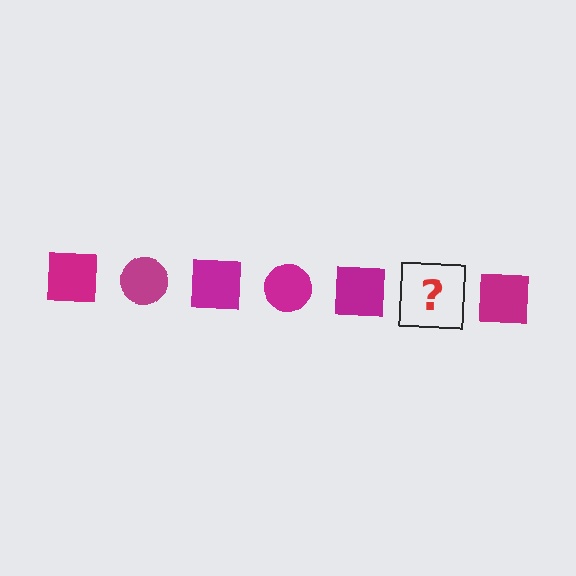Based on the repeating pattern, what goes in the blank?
The blank should be a magenta circle.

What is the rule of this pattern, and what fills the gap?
The rule is that the pattern cycles through square, circle shapes in magenta. The gap should be filled with a magenta circle.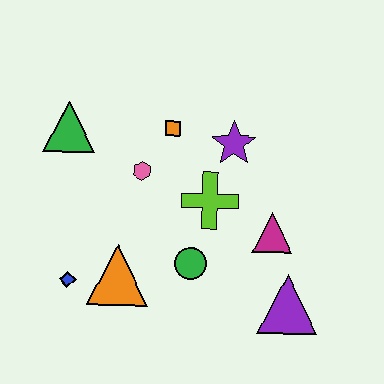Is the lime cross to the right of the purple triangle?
No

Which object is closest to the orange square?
The pink hexagon is closest to the orange square.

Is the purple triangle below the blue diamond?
Yes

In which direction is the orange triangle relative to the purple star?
The orange triangle is below the purple star.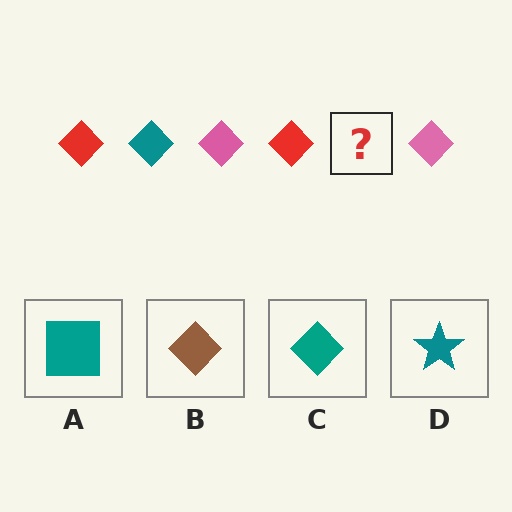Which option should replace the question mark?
Option C.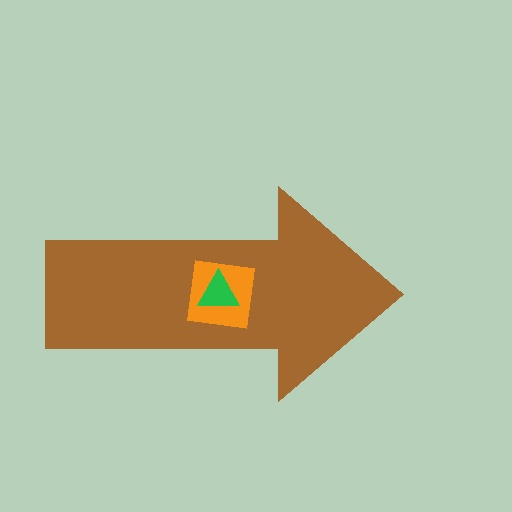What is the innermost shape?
The green triangle.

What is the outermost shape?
The brown arrow.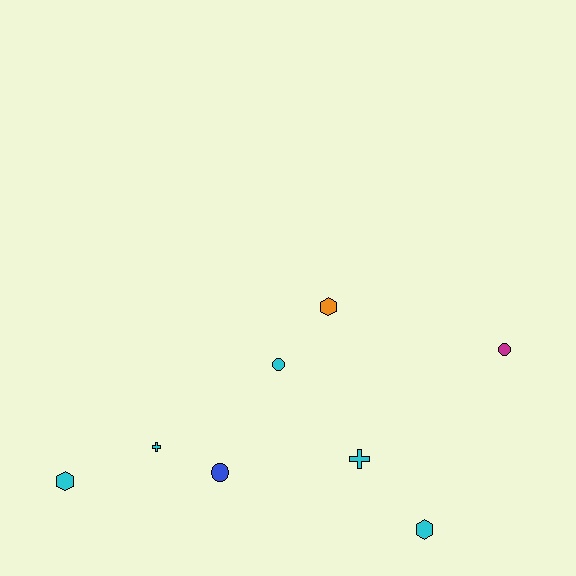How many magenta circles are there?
There is 1 magenta circle.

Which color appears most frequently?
Cyan, with 5 objects.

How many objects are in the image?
There are 8 objects.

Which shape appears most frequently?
Circle, with 3 objects.